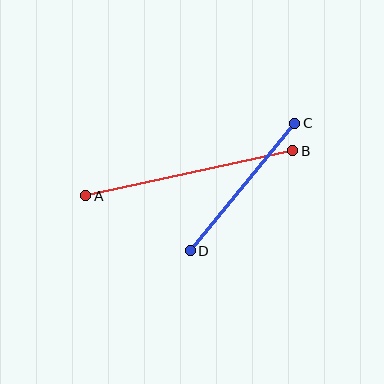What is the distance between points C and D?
The distance is approximately 165 pixels.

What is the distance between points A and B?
The distance is approximately 212 pixels.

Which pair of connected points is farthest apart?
Points A and B are farthest apart.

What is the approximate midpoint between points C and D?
The midpoint is at approximately (242, 187) pixels.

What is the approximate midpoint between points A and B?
The midpoint is at approximately (189, 173) pixels.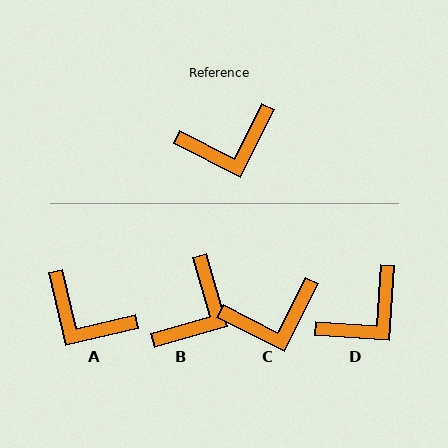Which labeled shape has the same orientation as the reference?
C.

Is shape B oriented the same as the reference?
No, it is off by about 43 degrees.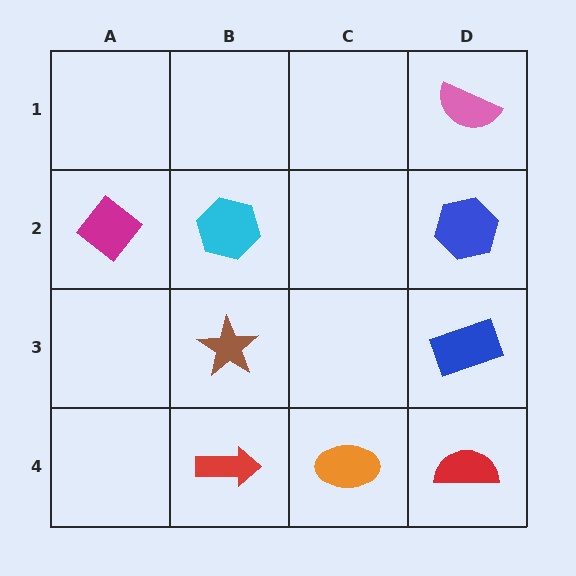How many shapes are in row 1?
1 shape.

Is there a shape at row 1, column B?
No, that cell is empty.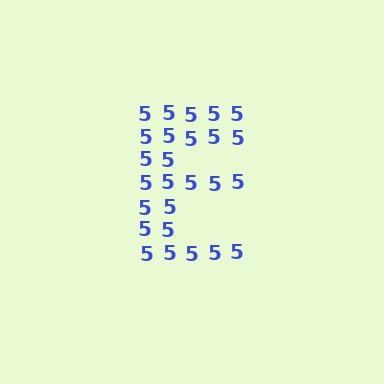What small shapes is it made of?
It is made of small digit 5's.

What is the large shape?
The large shape is the letter E.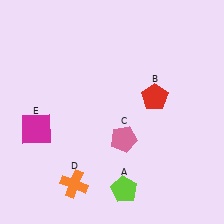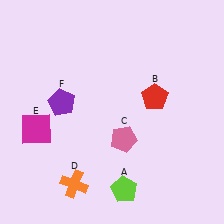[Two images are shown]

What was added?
A purple pentagon (F) was added in Image 2.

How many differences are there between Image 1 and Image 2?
There is 1 difference between the two images.